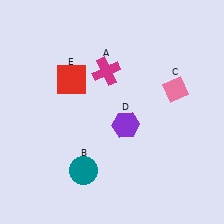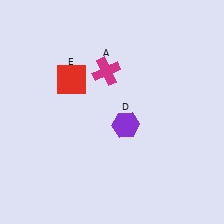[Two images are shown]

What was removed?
The pink diamond (C), the teal circle (B) were removed in Image 2.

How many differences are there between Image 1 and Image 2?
There are 2 differences between the two images.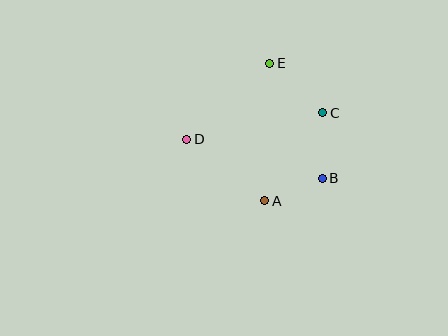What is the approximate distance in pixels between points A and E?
The distance between A and E is approximately 138 pixels.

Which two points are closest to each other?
Points A and B are closest to each other.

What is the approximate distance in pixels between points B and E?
The distance between B and E is approximately 126 pixels.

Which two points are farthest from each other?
Points B and D are farthest from each other.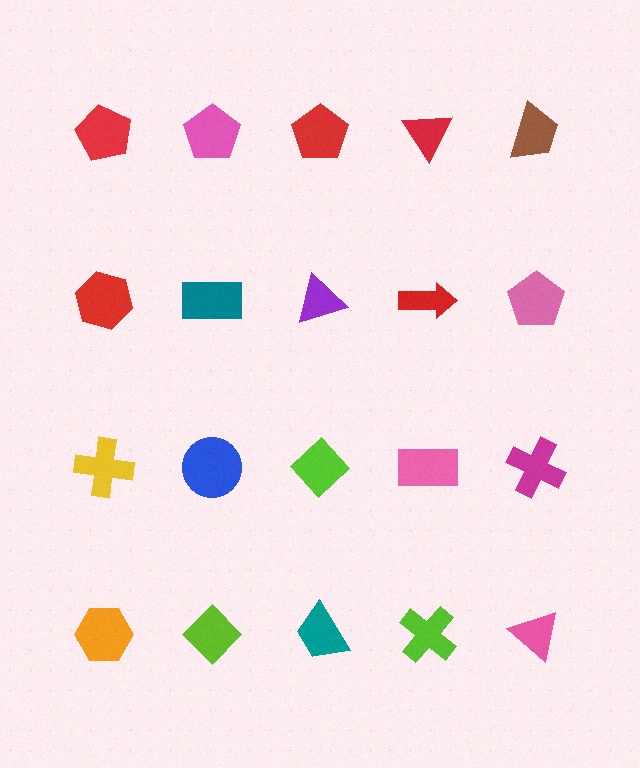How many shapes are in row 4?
5 shapes.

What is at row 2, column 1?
A red hexagon.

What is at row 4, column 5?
A pink triangle.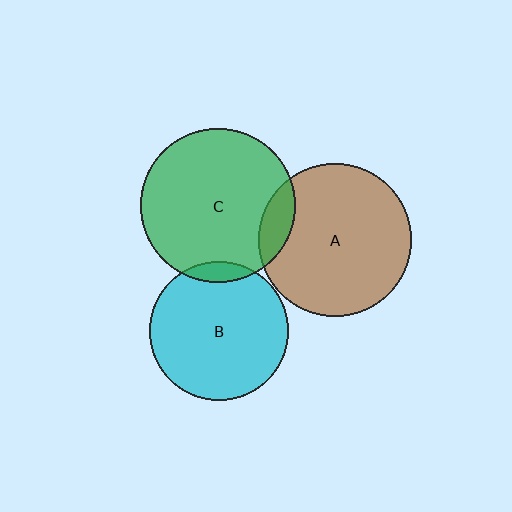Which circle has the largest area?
Circle C (green).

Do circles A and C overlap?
Yes.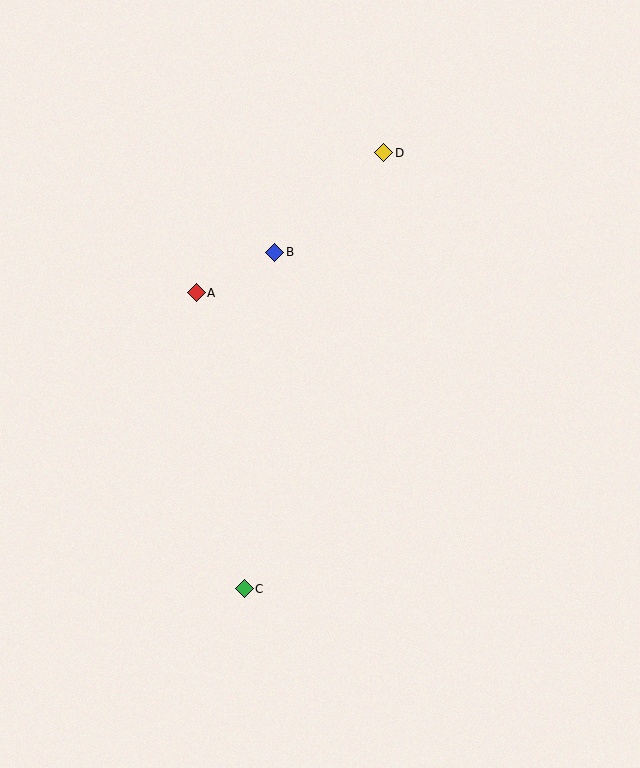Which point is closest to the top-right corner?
Point D is closest to the top-right corner.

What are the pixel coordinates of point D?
Point D is at (384, 153).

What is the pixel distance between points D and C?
The distance between D and C is 458 pixels.